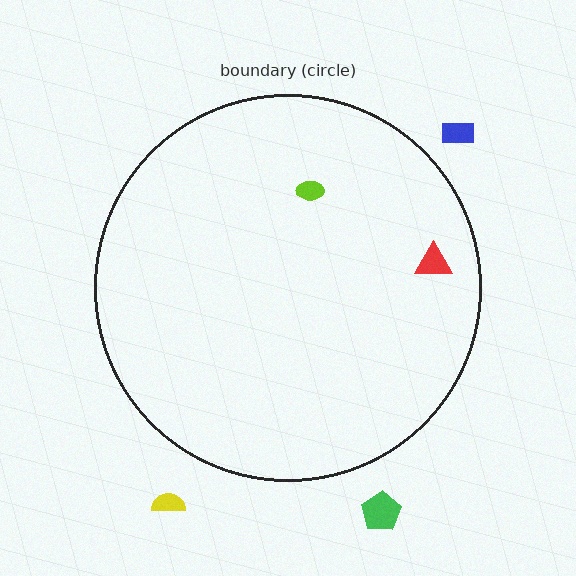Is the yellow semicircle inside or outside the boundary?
Outside.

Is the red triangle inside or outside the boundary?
Inside.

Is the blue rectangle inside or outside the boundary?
Outside.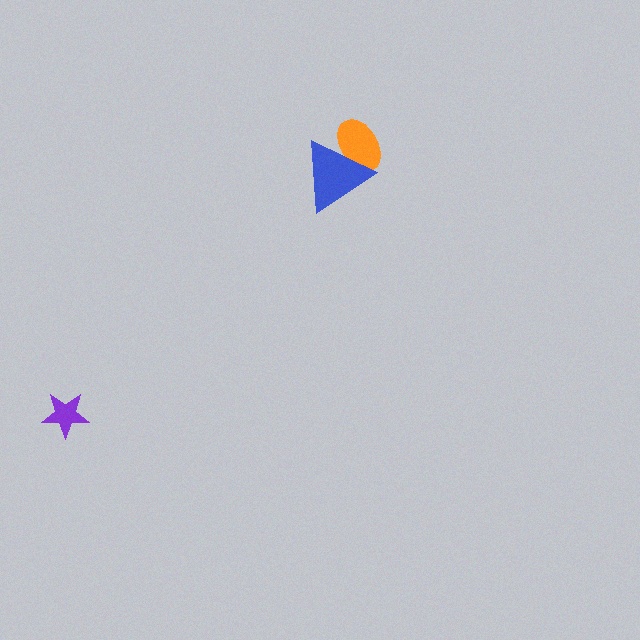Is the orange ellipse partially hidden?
Yes, it is partially covered by another shape.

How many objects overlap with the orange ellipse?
1 object overlaps with the orange ellipse.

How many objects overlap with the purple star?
0 objects overlap with the purple star.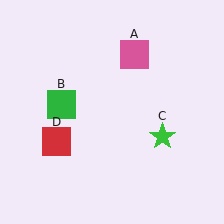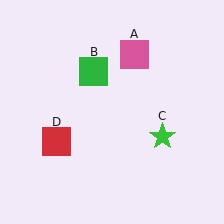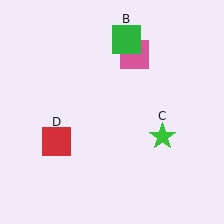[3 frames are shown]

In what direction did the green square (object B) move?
The green square (object B) moved up and to the right.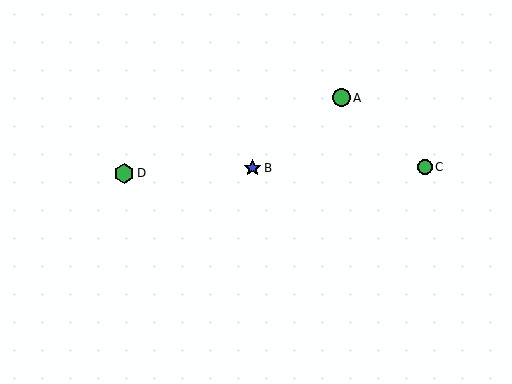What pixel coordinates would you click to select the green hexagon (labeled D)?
Click at (124, 173) to select the green hexagon D.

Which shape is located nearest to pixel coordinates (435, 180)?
The green circle (labeled C) at (425, 167) is nearest to that location.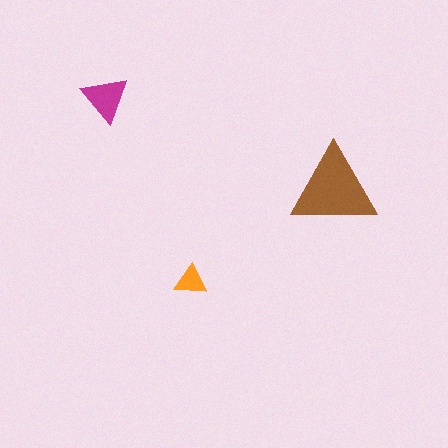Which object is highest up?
The magenta triangle is topmost.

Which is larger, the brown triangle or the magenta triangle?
The brown one.